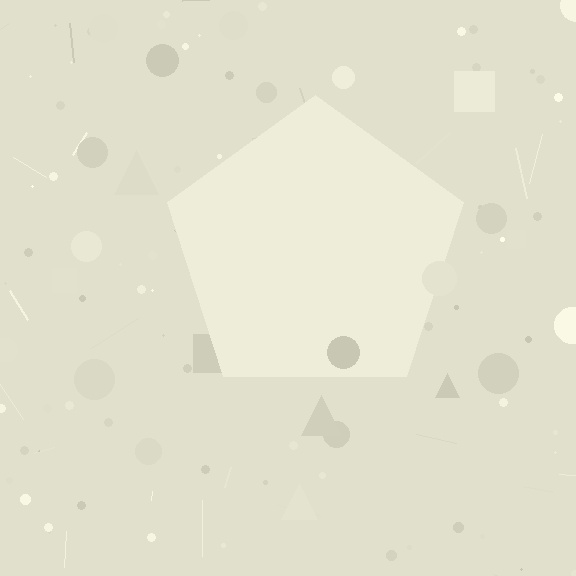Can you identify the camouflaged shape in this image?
The camouflaged shape is a pentagon.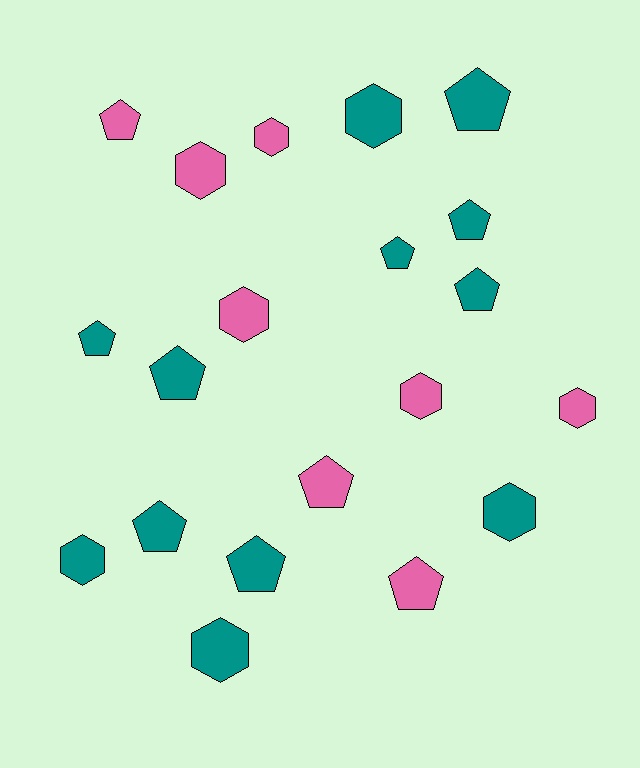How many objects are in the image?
There are 20 objects.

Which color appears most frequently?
Teal, with 12 objects.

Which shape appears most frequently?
Pentagon, with 11 objects.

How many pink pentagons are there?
There are 3 pink pentagons.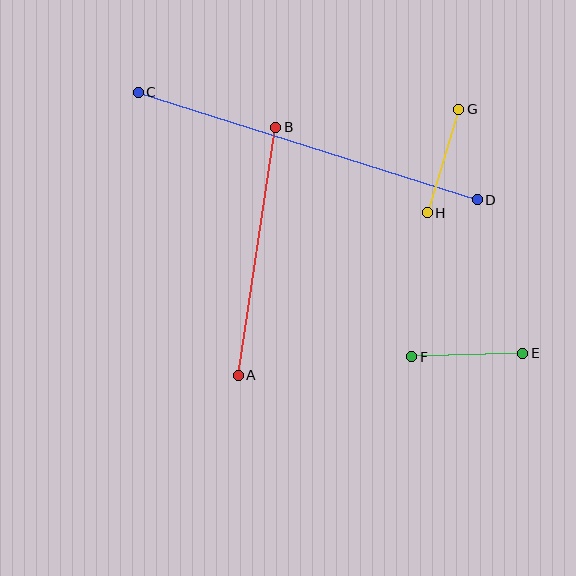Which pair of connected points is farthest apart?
Points C and D are farthest apart.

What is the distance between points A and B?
The distance is approximately 251 pixels.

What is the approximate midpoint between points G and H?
The midpoint is at approximately (443, 161) pixels.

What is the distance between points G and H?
The distance is approximately 108 pixels.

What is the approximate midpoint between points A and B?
The midpoint is at approximately (257, 251) pixels.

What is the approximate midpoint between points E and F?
The midpoint is at approximately (467, 355) pixels.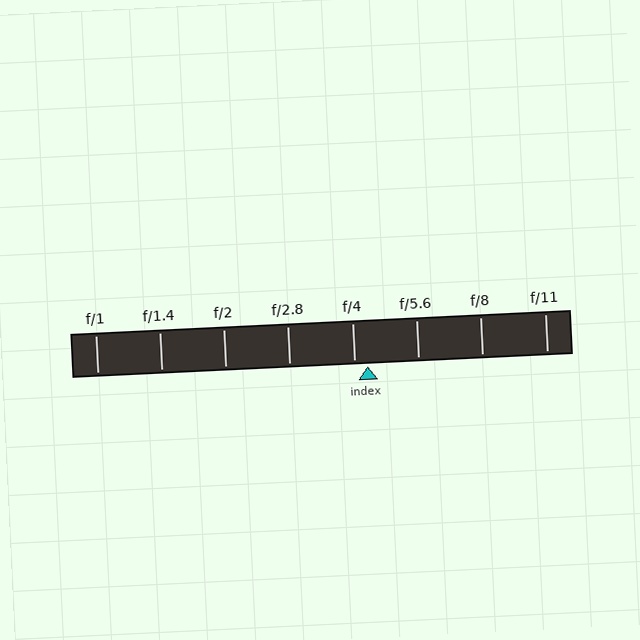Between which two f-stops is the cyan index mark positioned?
The index mark is between f/4 and f/5.6.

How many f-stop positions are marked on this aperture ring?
There are 8 f-stop positions marked.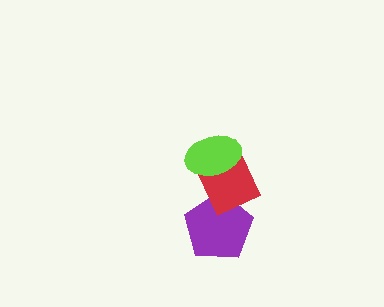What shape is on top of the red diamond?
The lime ellipse is on top of the red diamond.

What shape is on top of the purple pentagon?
The red diamond is on top of the purple pentagon.